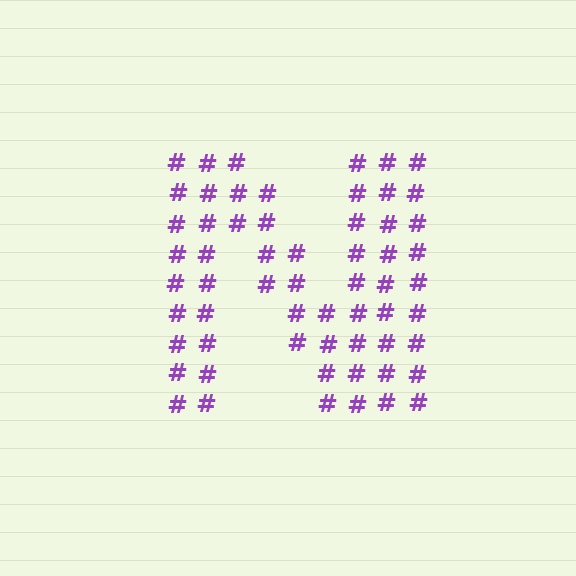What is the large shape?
The large shape is the letter N.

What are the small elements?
The small elements are hash symbols.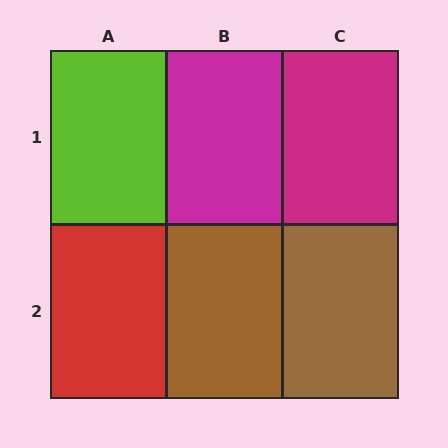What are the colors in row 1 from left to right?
Lime, magenta, magenta.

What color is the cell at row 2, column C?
Brown.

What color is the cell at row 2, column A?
Red.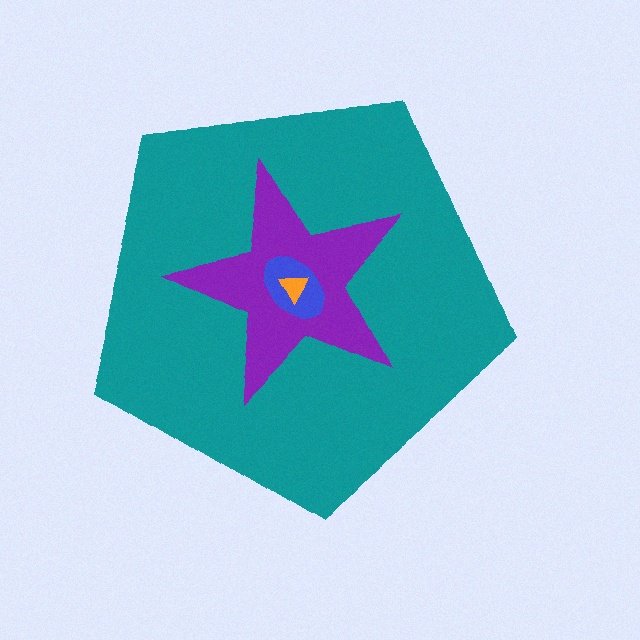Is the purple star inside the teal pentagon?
Yes.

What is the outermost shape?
The teal pentagon.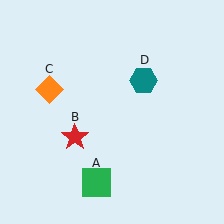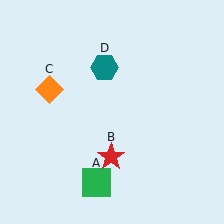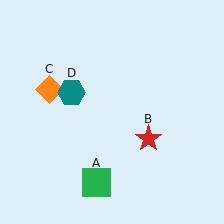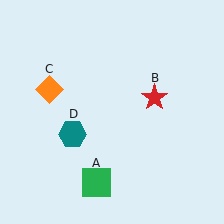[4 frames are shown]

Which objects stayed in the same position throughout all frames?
Green square (object A) and orange diamond (object C) remained stationary.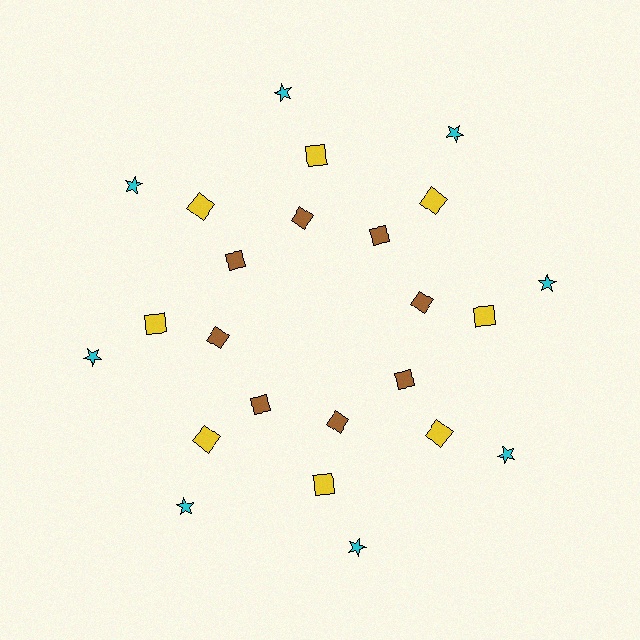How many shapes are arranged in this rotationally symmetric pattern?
There are 24 shapes, arranged in 8 groups of 3.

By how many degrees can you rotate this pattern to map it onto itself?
The pattern maps onto itself every 45 degrees of rotation.